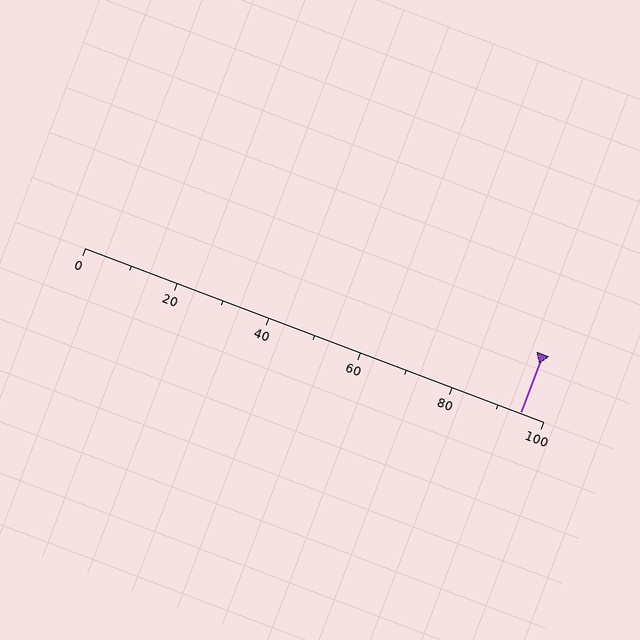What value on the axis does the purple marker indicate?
The marker indicates approximately 95.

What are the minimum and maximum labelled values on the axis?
The axis runs from 0 to 100.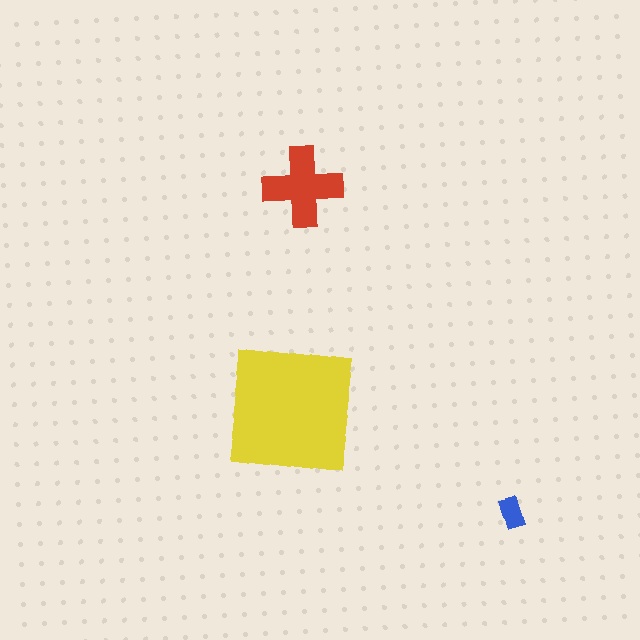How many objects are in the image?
There are 3 objects in the image.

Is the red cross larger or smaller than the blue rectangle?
Larger.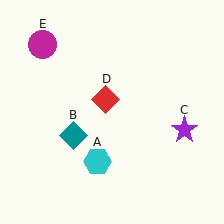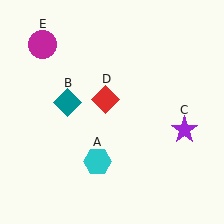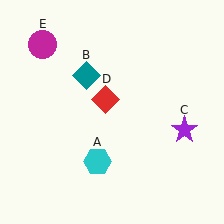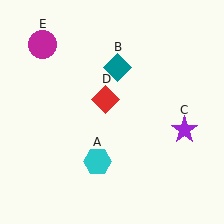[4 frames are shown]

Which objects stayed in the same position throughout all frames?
Cyan hexagon (object A) and purple star (object C) and red diamond (object D) and magenta circle (object E) remained stationary.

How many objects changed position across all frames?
1 object changed position: teal diamond (object B).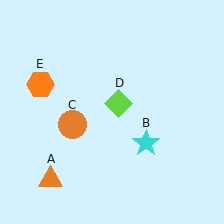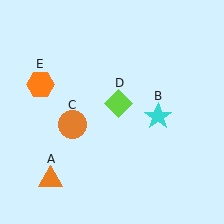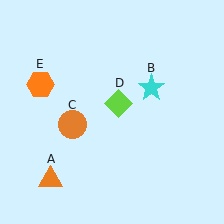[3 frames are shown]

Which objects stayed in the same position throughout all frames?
Orange triangle (object A) and orange circle (object C) and lime diamond (object D) and orange hexagon (object E) remained stationary.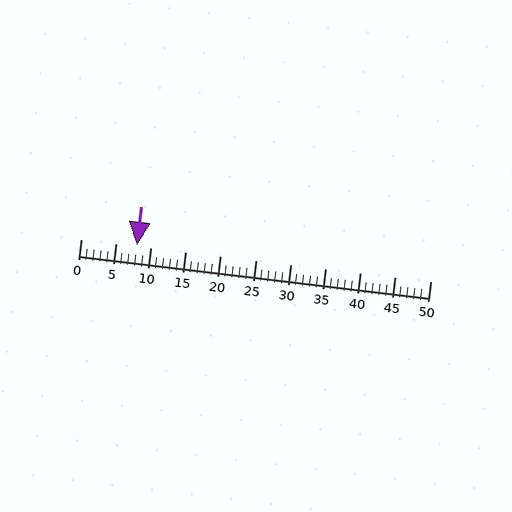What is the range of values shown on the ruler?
The ruler shows values from 0 to 50.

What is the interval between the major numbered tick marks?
The major tick marks are spaced 5 units apart.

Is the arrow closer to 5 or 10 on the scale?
The arrow is closer to 10.